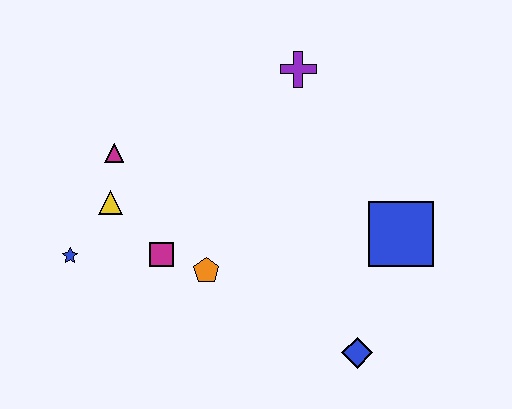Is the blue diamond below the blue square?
Yes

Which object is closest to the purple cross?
The blue square is closest to the purple cross.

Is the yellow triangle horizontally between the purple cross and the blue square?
No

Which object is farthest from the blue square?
The blue star is farthest from the blue square.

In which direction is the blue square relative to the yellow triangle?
The blue square is to the right of the yellow triangle.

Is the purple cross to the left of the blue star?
No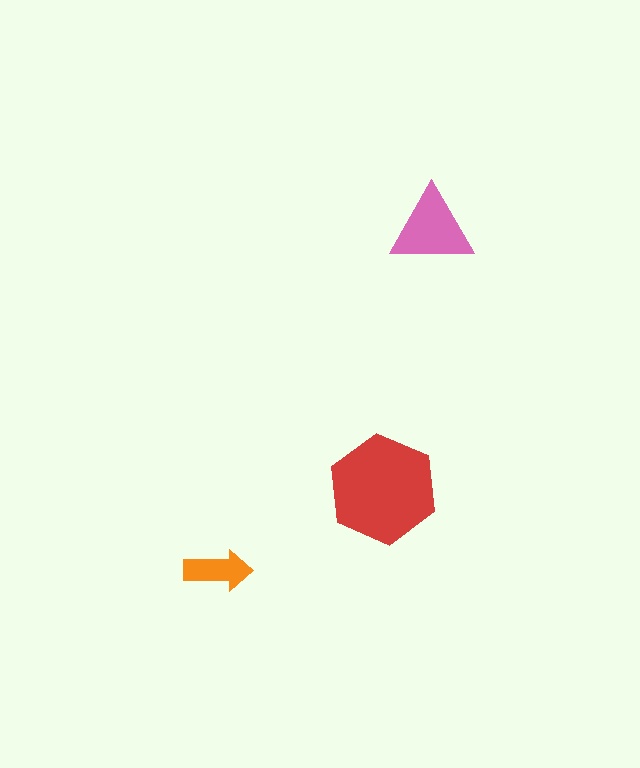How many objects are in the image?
There are 3 objects in the image.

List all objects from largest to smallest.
The red hexagon, the pink triangle, the orange arrow.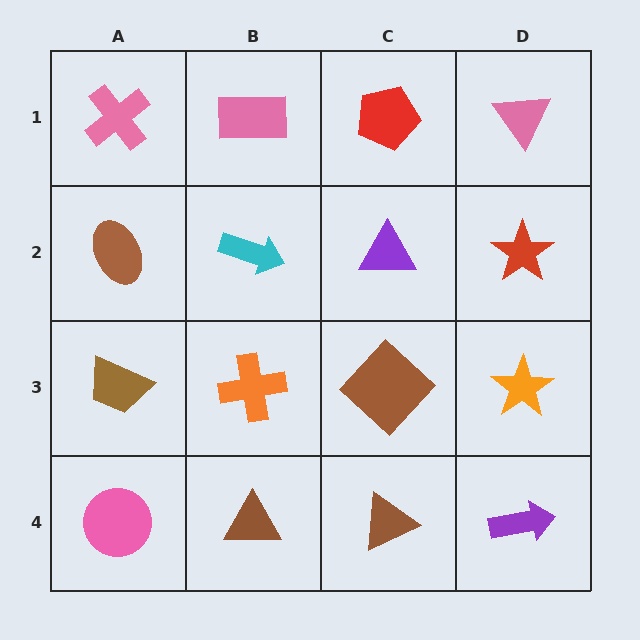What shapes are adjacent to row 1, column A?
A brown ellipse (row 2, column A), a pink rectangle (row 1, column B).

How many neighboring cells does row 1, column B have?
3.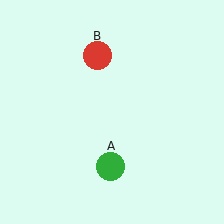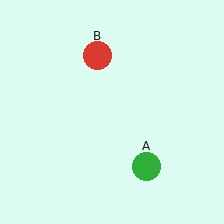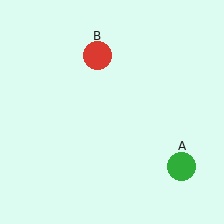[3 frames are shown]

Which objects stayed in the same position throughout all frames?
Red circle (object B) remained stationary.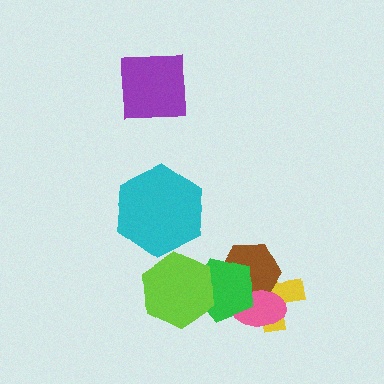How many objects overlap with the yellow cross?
3 objects overlap with the yellow cross.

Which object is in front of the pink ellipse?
The green pentagon is in front of the pink ellipse.